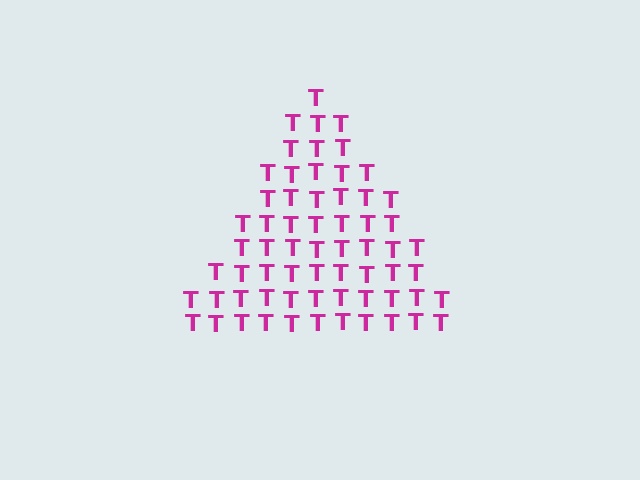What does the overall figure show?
The overall figure shows a triangle.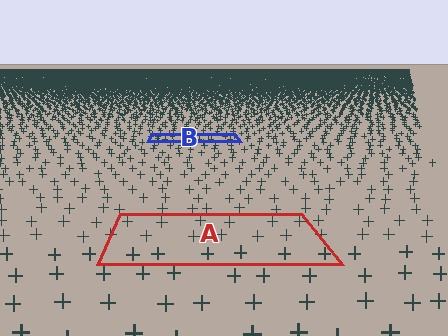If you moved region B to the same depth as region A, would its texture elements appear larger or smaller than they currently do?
They would appear larger. At a closer depth, the same texture elements are projected at a bigger on-screen size.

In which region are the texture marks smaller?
The texture marks are smaller in region B, because it is farther away.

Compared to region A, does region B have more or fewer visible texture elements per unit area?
Region B has more texture elements per unit area — they are packed more densely because it is farther away.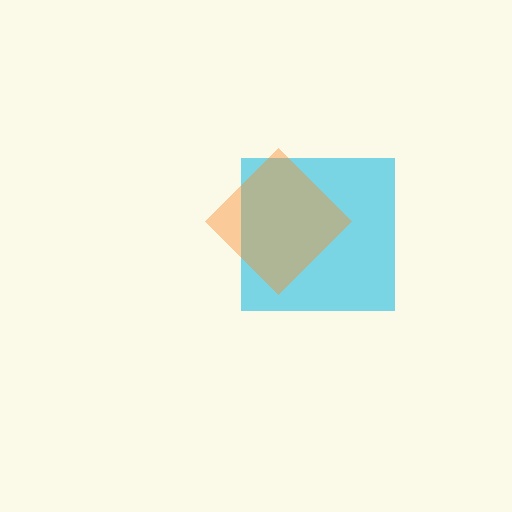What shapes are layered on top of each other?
The layered shapes are: a cyan square, an orange diamond.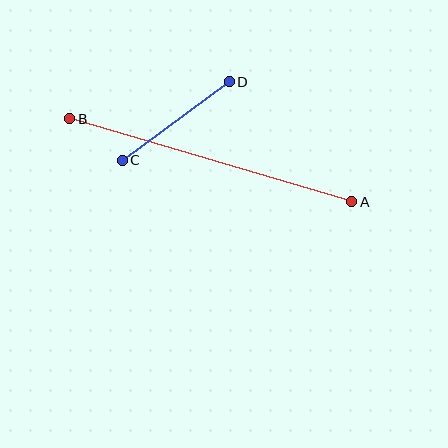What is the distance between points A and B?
The distance is approximately 294 pixels.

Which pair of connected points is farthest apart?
Points A and B are farthest apart.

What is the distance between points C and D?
The distance is approximately 133 pixels.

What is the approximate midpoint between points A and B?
The midpoint is at approximately (211, 160) pixels.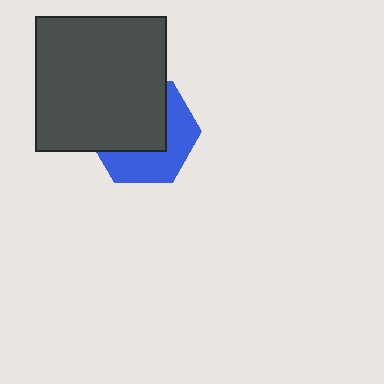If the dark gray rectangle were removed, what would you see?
You would see the complete blue hexagon.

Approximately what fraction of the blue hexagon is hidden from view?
Roughly 55% of the blue hexagon is hidden behind the dark gray rectangle.